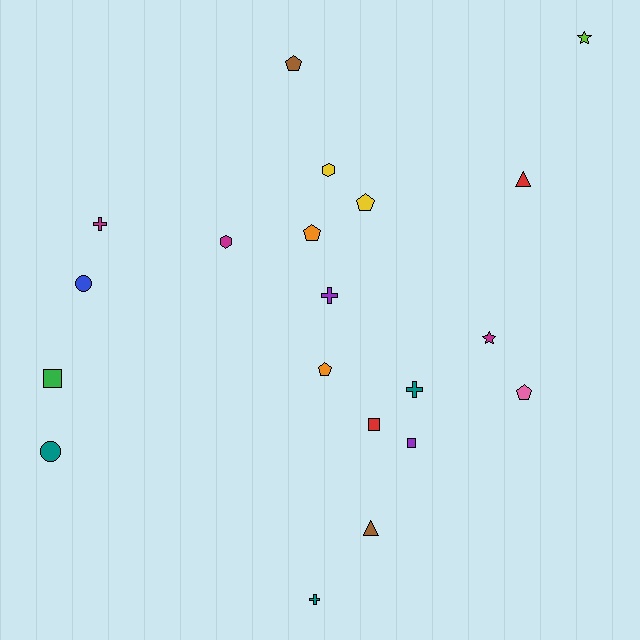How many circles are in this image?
There are 2 circles.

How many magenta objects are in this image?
There are 3 magenta objects.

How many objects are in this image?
There are 20 objects.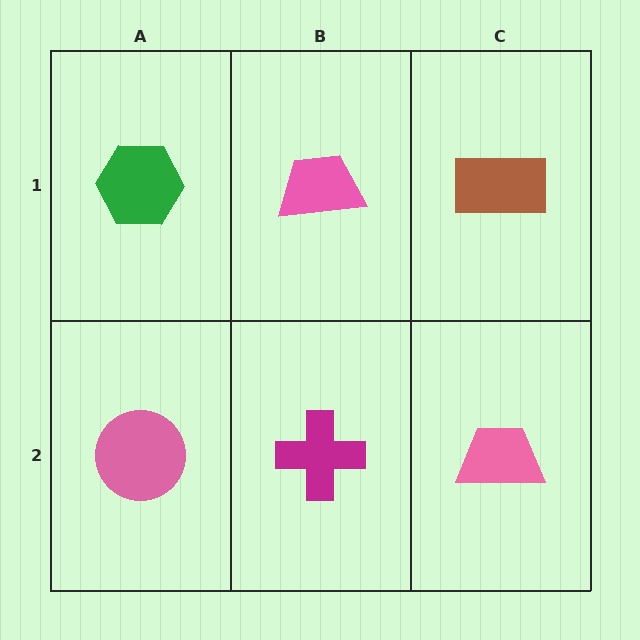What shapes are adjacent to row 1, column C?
A pink trapezoid (row 2, column C), a pink trapezoid (row 1, column B).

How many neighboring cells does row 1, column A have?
2.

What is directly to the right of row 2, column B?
A pink trapezoid.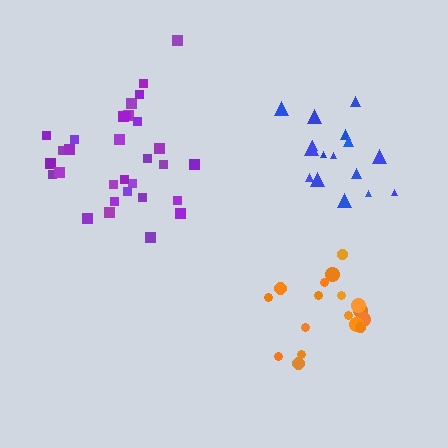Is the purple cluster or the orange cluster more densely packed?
Orange.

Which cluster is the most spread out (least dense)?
Purple.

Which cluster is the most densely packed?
Orange.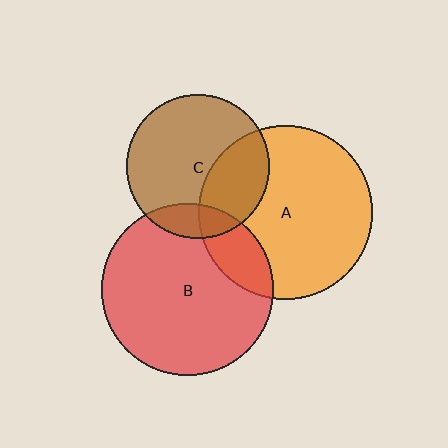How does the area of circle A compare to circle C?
Approximately 1.5 times.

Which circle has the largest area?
Circle A (orange).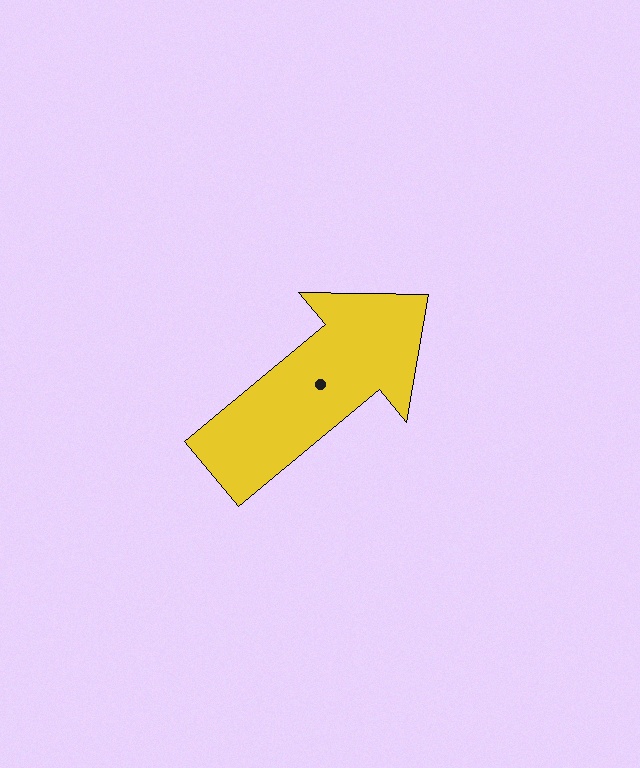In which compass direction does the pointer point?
Northeast.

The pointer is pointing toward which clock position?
Roughly 2 o'clock.